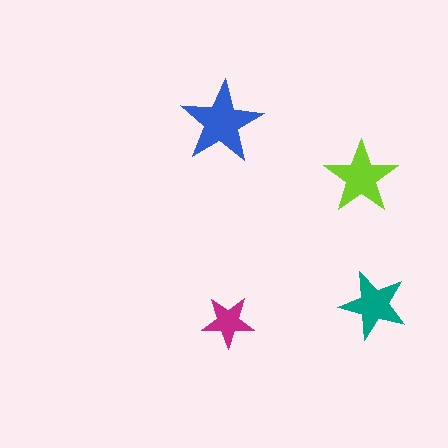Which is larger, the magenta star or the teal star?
The teal one.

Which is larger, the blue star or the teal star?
The blue one.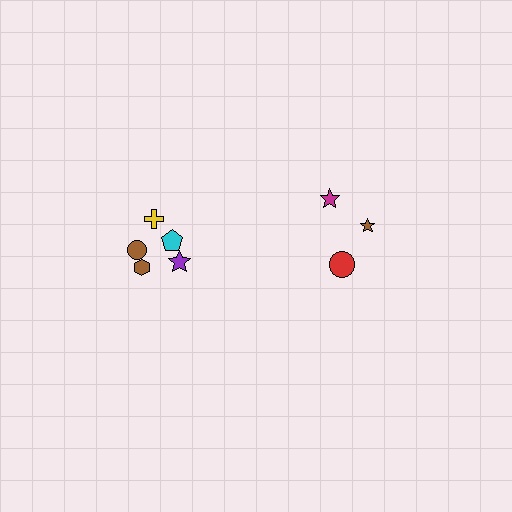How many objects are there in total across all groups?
There are 8 objects.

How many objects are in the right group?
There are 3 objects.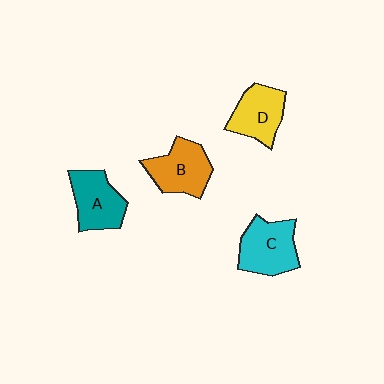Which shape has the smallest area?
Shape D (yellow).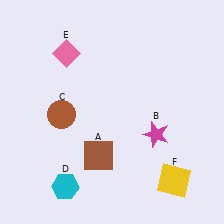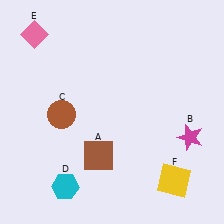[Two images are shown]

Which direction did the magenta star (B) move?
The magenta star (B) moved right.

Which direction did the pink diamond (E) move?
The pink diamond (E) moved left.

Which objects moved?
The objects that moved are: the magenta star (B), the pink diamond (E).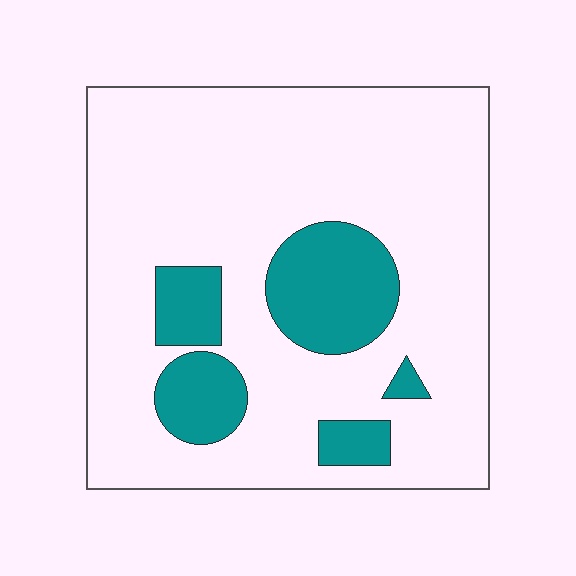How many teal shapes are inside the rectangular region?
5.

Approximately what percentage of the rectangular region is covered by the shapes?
Approximately 20%.